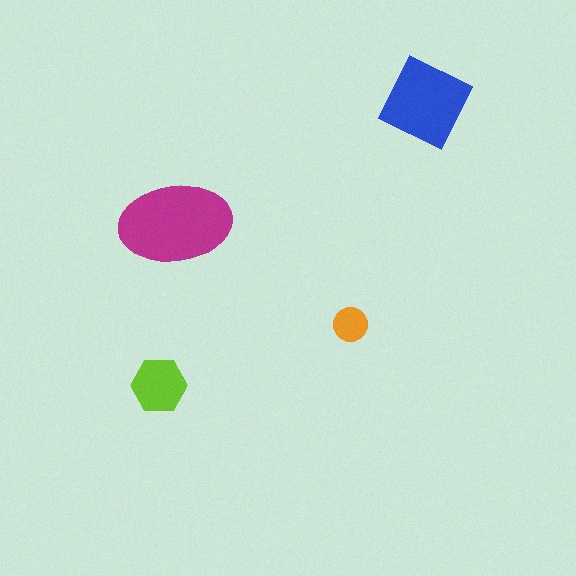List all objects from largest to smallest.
The magenta ellipse, the blue square, the lime hexagon, the orange circle.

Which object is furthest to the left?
The lime hexagon is leftmost.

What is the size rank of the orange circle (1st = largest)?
4th.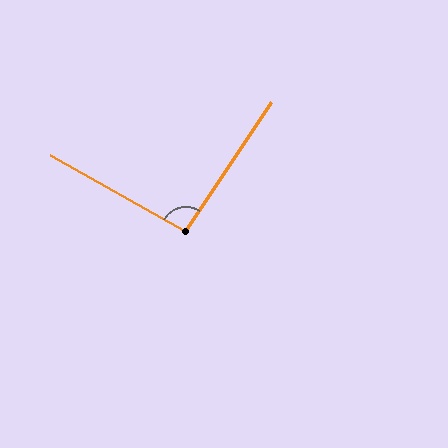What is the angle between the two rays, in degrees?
Approximately 94 degrees.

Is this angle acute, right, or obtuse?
It is approximately a right angle.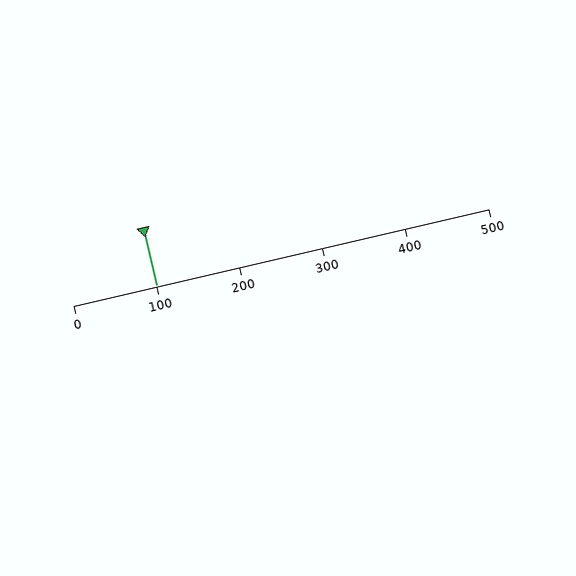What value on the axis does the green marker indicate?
The marker indicates approximately 100.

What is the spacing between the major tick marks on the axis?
The major ticks are spaced 100 apart.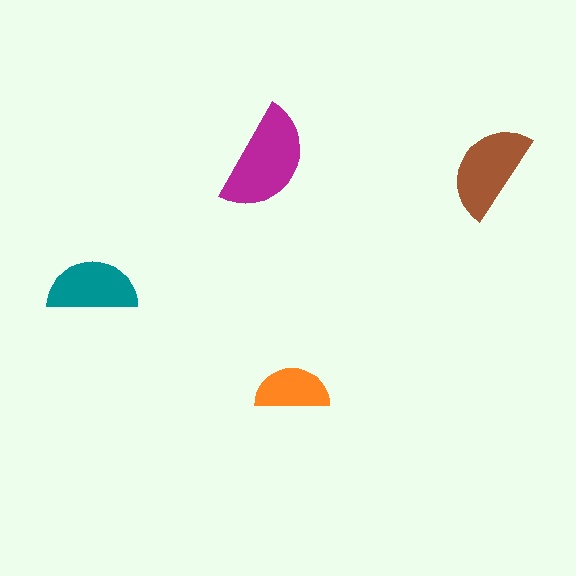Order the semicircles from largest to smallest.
the magenta one, the brown one, the teal one, the orange one.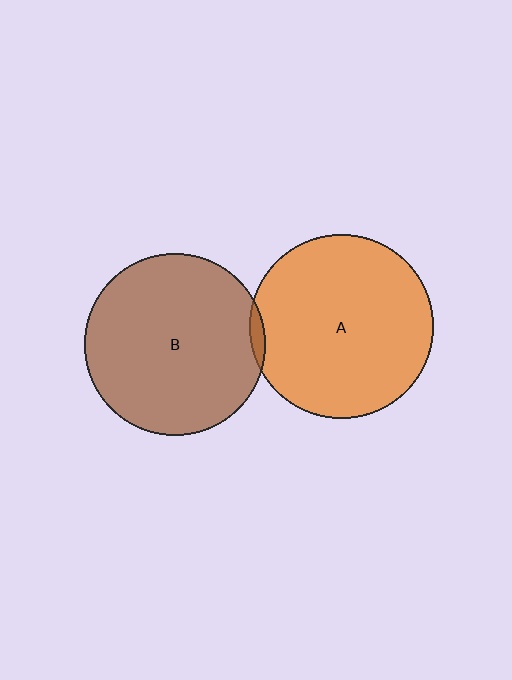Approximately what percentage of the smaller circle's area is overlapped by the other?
Approximately 5%.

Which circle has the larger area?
Circle A (orange).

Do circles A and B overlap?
Yes.